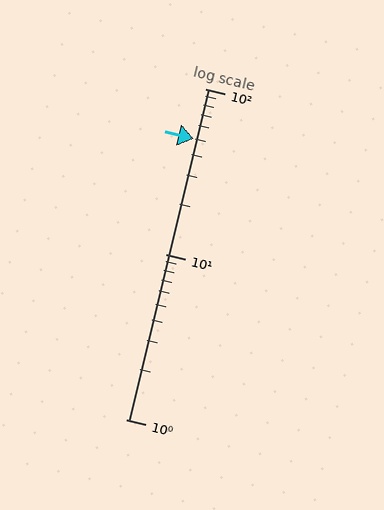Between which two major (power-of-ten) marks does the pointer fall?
The pointer is between 10 and 100.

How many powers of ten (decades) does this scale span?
The scale spans 2 decades, from 1 to 100.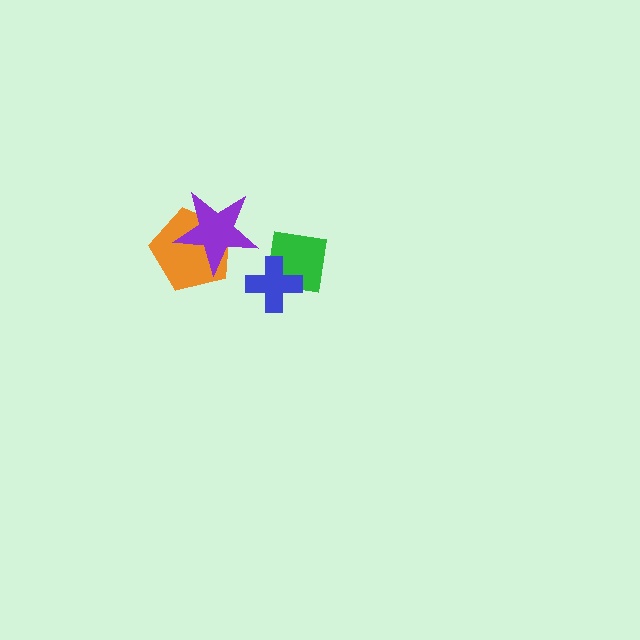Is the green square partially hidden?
Yes, it is partially covered by another shape.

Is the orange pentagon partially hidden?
Yes, it is partially covered by another shape.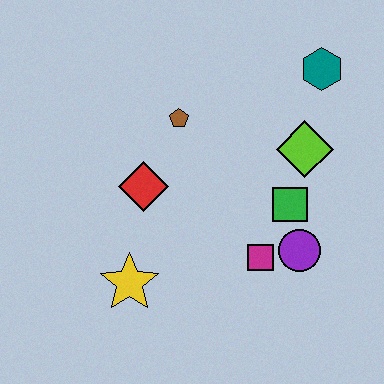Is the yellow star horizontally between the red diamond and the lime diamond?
No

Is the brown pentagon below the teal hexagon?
Yes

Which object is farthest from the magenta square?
The teal hexagon is farthest from the magenta square.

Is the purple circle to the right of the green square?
Yes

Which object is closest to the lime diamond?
The green square is closest to the lime diamond.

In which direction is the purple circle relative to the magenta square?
The purple circle is to the right of the magenta square.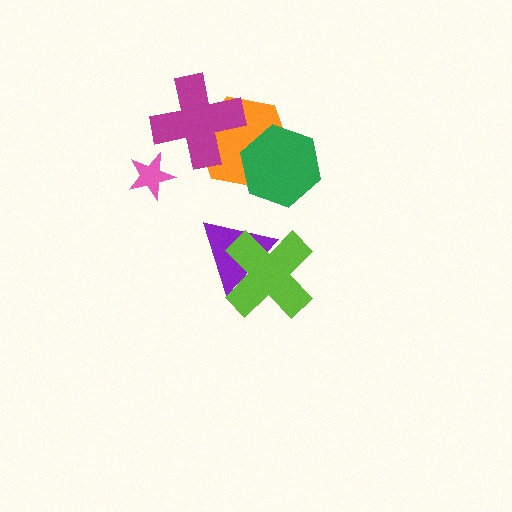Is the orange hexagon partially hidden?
Yes, it is partially covered by another shape.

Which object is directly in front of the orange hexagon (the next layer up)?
The magenta cross is directly in front of the orange hexagon.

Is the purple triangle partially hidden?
Yes, it is partially covered by another shape.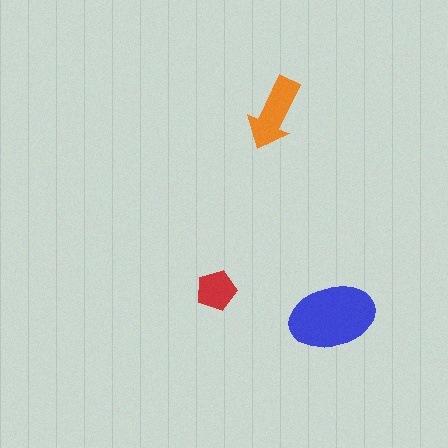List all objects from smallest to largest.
The red pentagon, the orange arrow, the blue ellipse.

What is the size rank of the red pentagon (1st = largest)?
3rd.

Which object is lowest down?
The blue ellipse is bottommost.